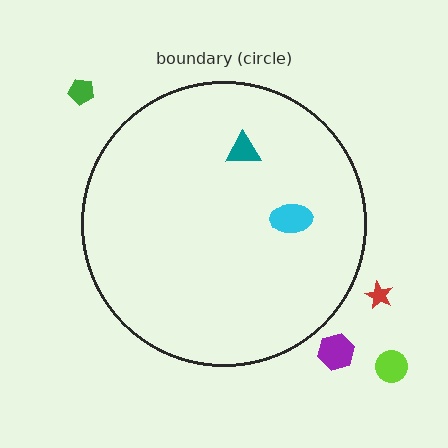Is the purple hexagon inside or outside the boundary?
Outside.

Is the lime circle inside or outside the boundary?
Outside.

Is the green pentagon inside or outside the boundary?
Outside.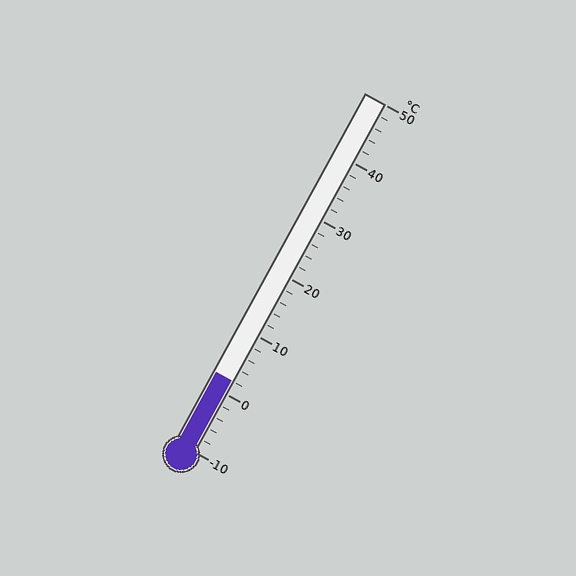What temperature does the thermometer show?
The thermometer shows approximately 2°C.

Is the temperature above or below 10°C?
The temperature is below 10°C.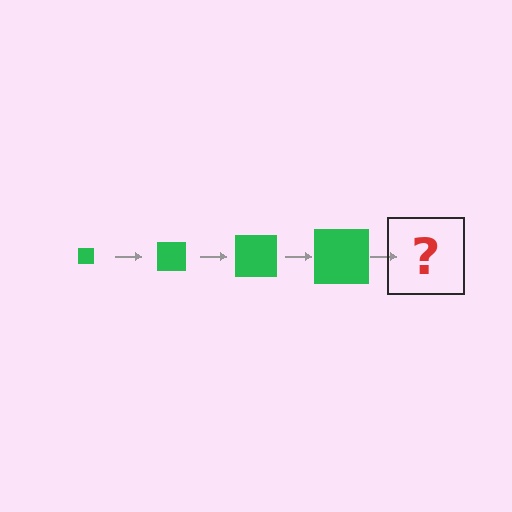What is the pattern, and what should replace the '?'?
The pattern is that the square gets progressively larger each step. The '?' should be a green square, larger than the previous one.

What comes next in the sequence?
The next element should be a green square, larger than the previous one.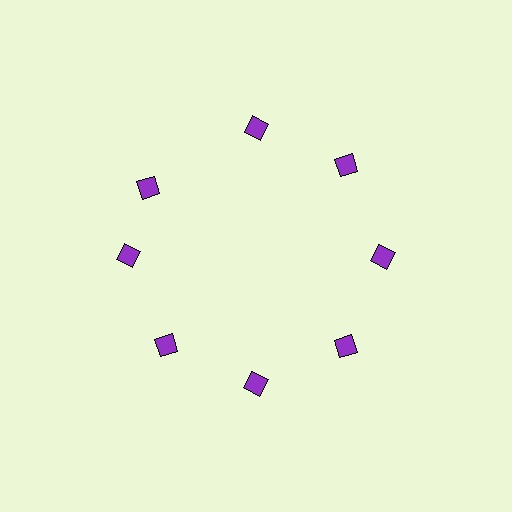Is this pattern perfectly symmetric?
No. The 8 purple diamonds are arranged in a ring, but one element near the 10 o'clock position is rotated out of alignment along the ring, breaking the 8-fold rotational symmetry.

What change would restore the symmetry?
The symmetry would be restored by rotating it back into even spacing with its neighbors so that all 8 diamonds sit at equal angles and equal distance from the center.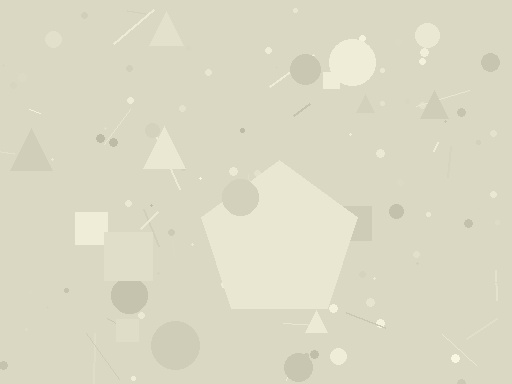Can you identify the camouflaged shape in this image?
The camouflaged shape is a pentagon.